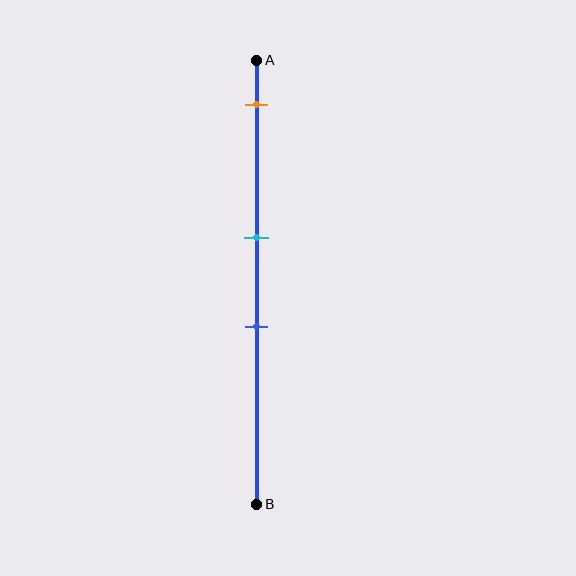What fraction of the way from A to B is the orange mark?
The orange mark is approximately 10% (0.1) of the way from A to B.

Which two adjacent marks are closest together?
The cyan and blue marks are the closest adjacent pair.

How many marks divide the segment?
There are 3 marks dividing the segment.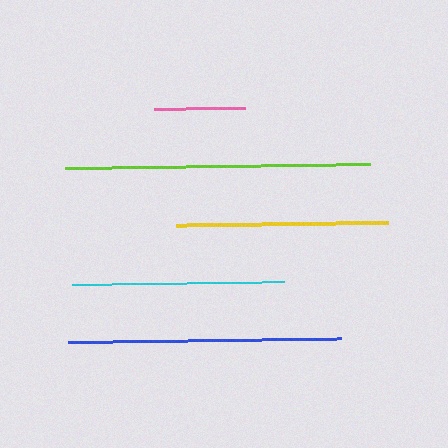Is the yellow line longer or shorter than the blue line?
The blue line is longer than the yellow line.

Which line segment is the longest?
The lime line is the longest at approximately 305 pixels.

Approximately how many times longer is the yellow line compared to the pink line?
The yellow line is approximately 2.4 times the length of the pink line.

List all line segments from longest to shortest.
From longest to shortest: lime, blue, yellow, cyan, pink.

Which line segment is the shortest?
The pink line is the shortest at approximately 90 pixels.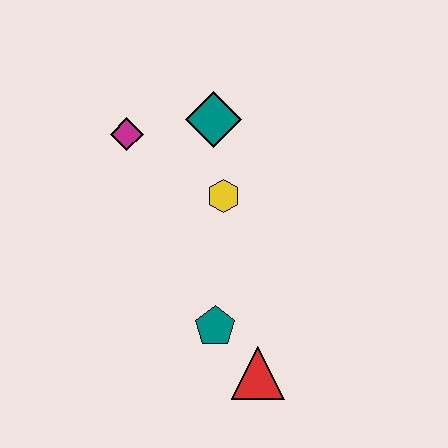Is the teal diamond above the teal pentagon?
Yes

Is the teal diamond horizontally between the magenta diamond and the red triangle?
Yes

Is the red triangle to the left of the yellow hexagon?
No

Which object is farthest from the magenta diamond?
The red triangle is farthest from the magenta diamond.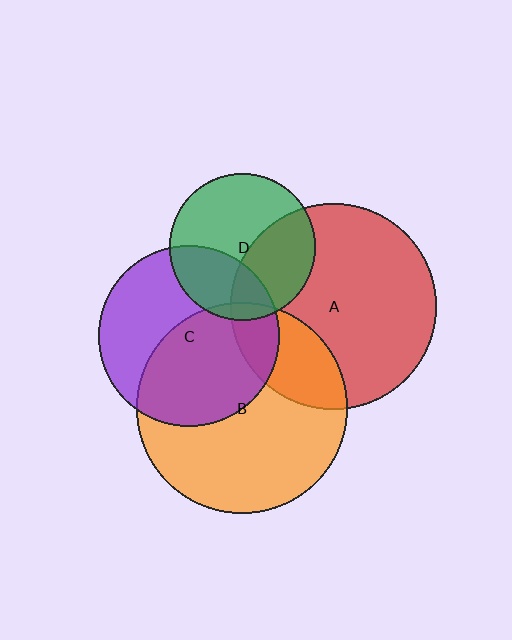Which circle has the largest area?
Circle B (orange).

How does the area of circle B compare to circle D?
Approximately 2.1 times.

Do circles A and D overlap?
Yes.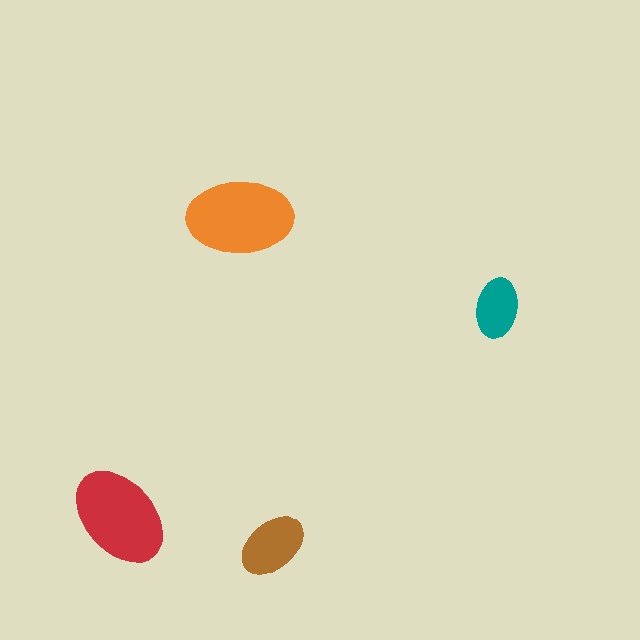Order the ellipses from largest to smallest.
the orange one, the red one, the brown one, the teal one.